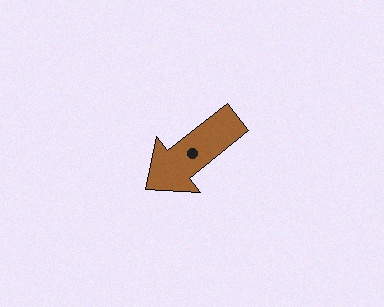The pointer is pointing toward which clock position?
Roughly 8 o'clock.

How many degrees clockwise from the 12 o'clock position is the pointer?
Approximately 232 degrees.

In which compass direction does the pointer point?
Southwest.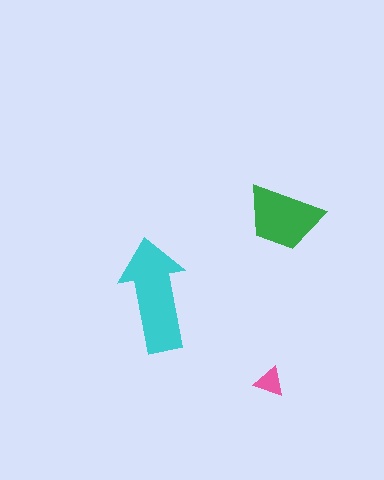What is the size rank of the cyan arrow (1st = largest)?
1st.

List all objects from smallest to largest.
The pink triangle, the green trapezoid, the cyan arrow.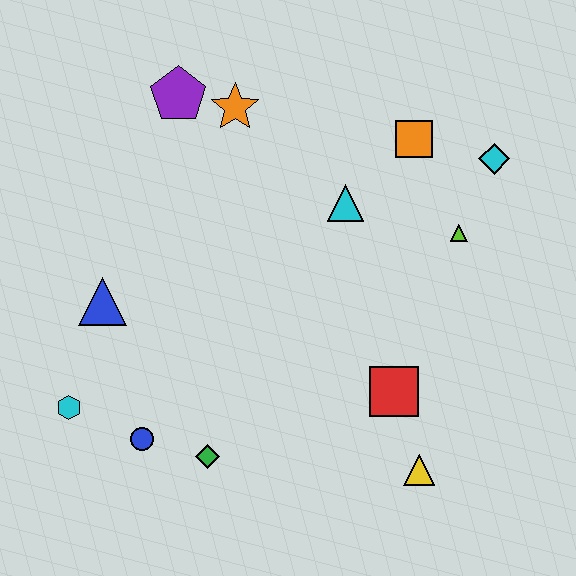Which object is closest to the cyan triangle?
The orange square is closest to the cyan triangle.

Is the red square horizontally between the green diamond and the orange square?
Yes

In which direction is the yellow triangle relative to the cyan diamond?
The yellow triangle is below the cyan diamond.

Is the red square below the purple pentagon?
Yes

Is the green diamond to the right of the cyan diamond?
No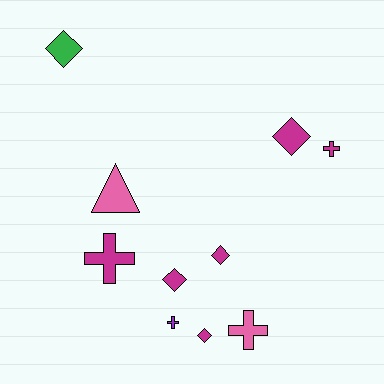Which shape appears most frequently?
Diamond, with 5 objects.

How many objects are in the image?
There are 10 objects.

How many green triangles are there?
There are no green triangles.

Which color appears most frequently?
Magenta, with 6 objects.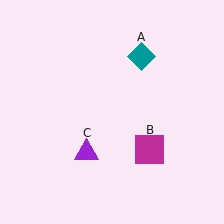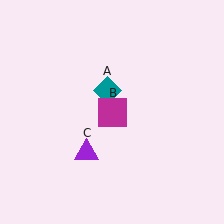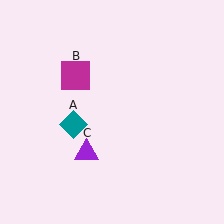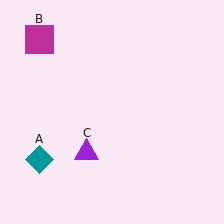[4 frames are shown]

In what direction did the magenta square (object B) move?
The magenta square (object B) moved up and to the left.